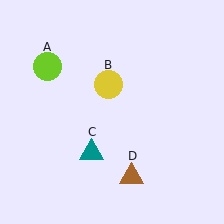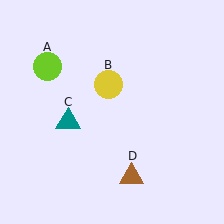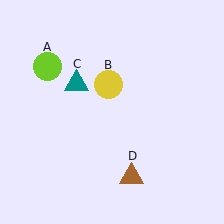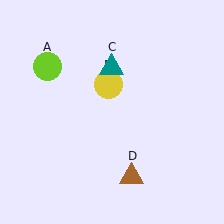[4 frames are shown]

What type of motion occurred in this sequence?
The teal triangle (object C) rotated clockwise around the center of the scene.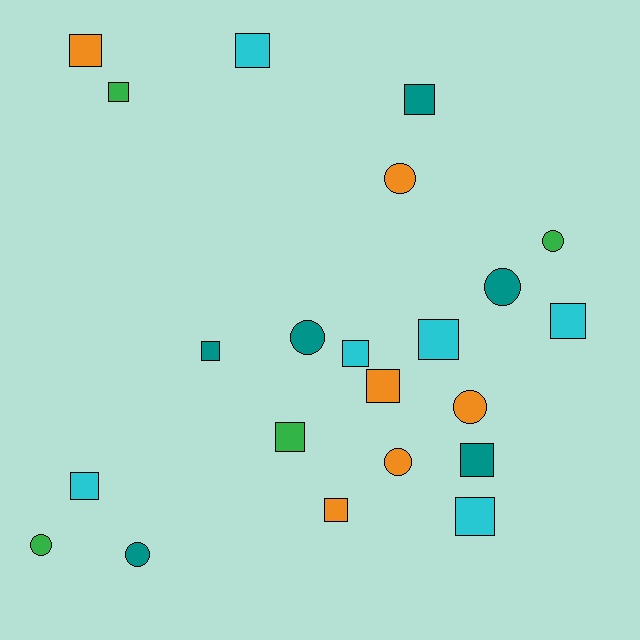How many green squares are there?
There are 2 green squares.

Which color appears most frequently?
Cyan, with 6 objects.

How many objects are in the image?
There are 22 objects.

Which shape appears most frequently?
Square, with 14 objects.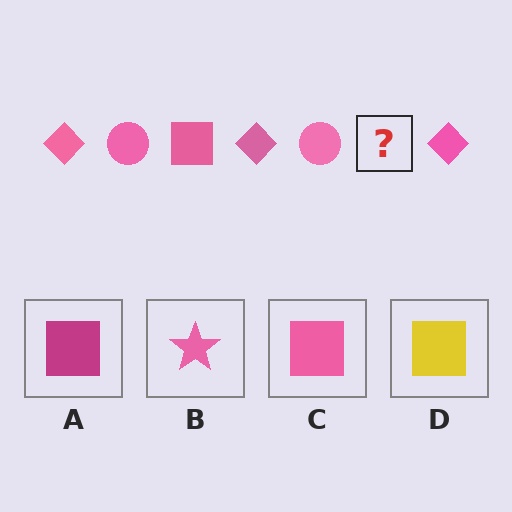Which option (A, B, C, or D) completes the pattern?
C.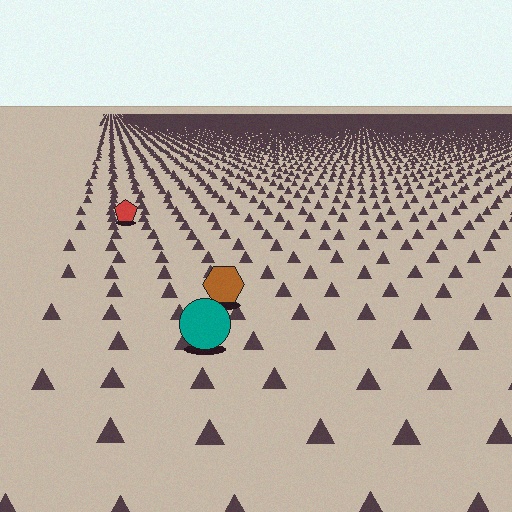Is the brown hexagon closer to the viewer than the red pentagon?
Yes. The brown hexagon is closer — you can tell from the texture gradient: the ground texture is coarser near it.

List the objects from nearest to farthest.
From nearest to farthest: the teal circle, the brown hexagon, the red pentagon.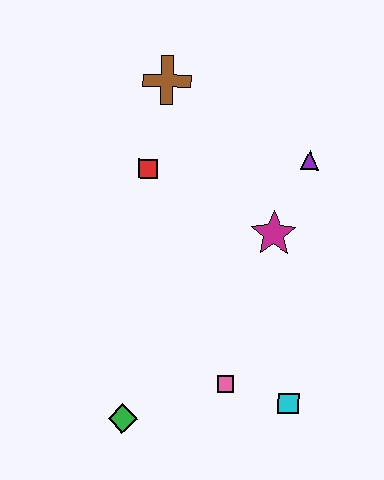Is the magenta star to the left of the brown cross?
No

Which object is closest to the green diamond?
The pink square is closest to the green diamond.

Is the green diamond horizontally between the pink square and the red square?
No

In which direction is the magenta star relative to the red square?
The magenta star is to the right of the red square.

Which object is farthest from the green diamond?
The brown cross is farthest from the green diamond.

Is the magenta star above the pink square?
Yes